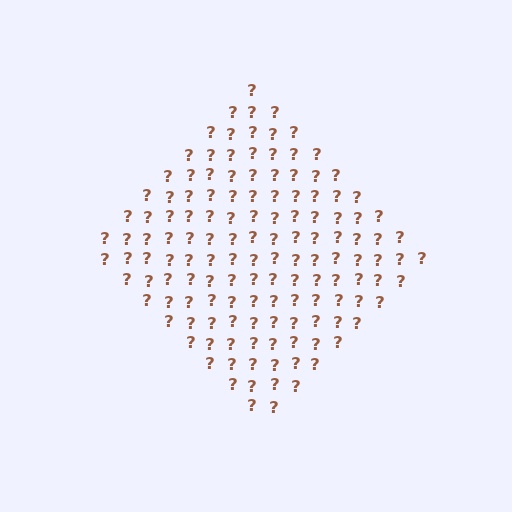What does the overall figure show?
The overall figure shows a diamond.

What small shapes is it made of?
It is made of small question marks.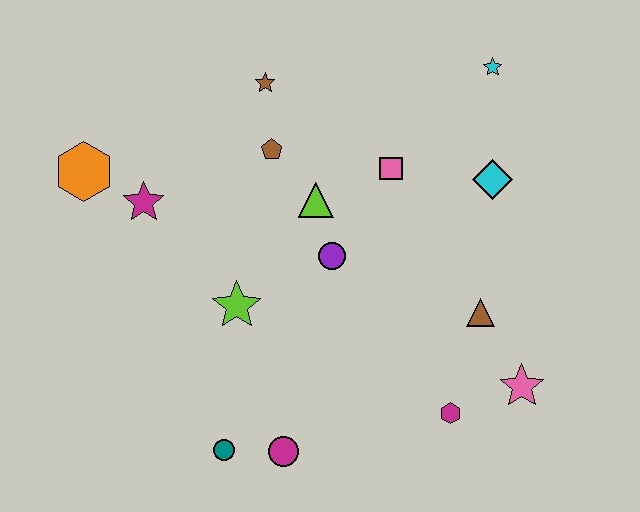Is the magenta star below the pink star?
No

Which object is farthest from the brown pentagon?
The pink star is farthest from the brown pentagon.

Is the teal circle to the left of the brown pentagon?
Yes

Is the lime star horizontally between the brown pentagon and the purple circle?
No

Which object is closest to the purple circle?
The lime triangle is closest to the purple circle.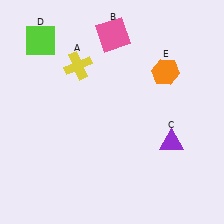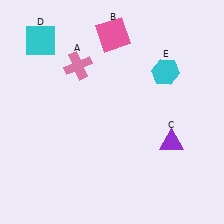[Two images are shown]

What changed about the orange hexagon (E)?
In Image 1, E is orange. In Image 2, it changed to cyan.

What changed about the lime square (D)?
In Image 1, D is lime. In Image 2, it changed to cyan.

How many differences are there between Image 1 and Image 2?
There are 3 differences between the two images.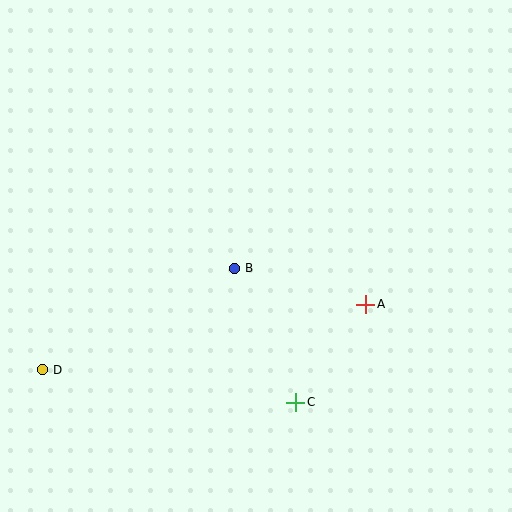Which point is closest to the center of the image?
Point B at (234, 268) is closest to the center.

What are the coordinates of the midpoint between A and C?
The midpoint between A and C is at (331, 353).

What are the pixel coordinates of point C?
Point C is at (296, 402).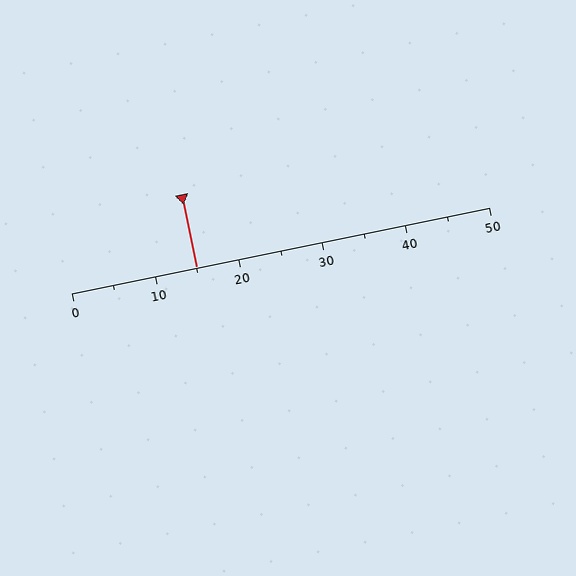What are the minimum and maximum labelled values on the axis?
The axis runs from 0 to 50.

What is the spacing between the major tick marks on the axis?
The major ticks are spaced 10 apart.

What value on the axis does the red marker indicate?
The marker indicates approximately 15.